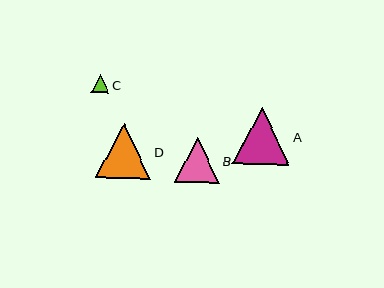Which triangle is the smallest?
Triangle C is the smallest with a size of approximately 18 pixels.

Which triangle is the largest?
Triangle A is the largest with a size of approximately 57 pixels.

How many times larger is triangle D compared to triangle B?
Triangle D is approximately 1.2 times the size of triangle B.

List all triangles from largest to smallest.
From largest to smallest: A, D, B, C.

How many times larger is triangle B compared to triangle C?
Triangle B is approximately 2.5 times the size of triangle C.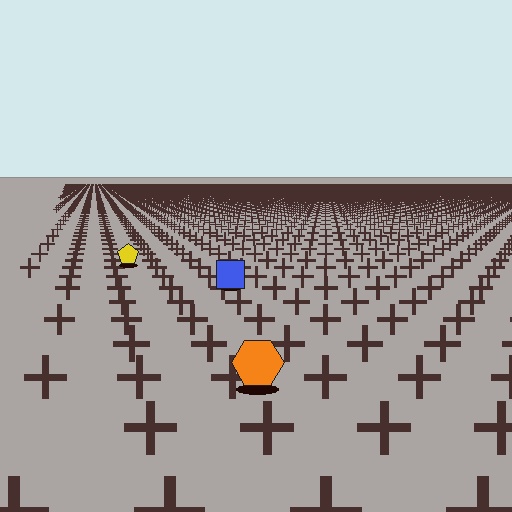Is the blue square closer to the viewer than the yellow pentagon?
Yes. The blue square is closer — you can tell from the texture gradient: the ground texture is coarser near it.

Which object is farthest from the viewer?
The yellow pentagon is farthest from the viewer. It appears smaller and the ground texture around it is denser.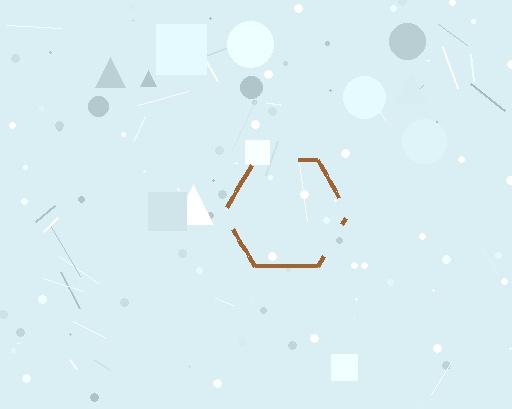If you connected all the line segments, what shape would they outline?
They would outline a hexagon.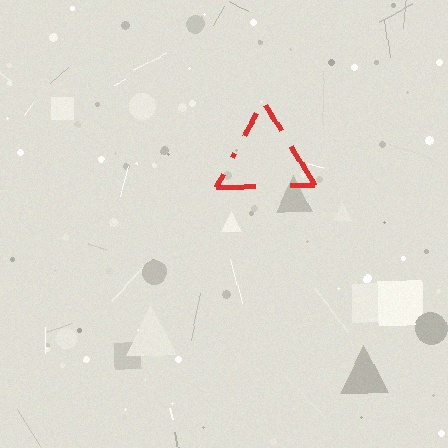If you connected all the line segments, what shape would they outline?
They would outline a triangle.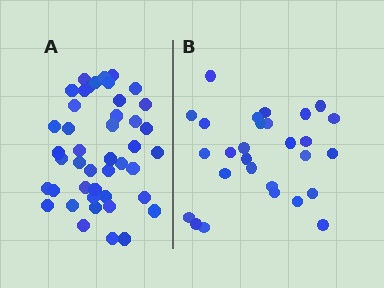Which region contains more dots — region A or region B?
Region A (the left region) has more dots.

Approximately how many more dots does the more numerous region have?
Region A has approximately 15 more dots than region B.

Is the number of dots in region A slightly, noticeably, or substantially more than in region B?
Region A has substantially more. The ratio is roughly 1.6 to 1.